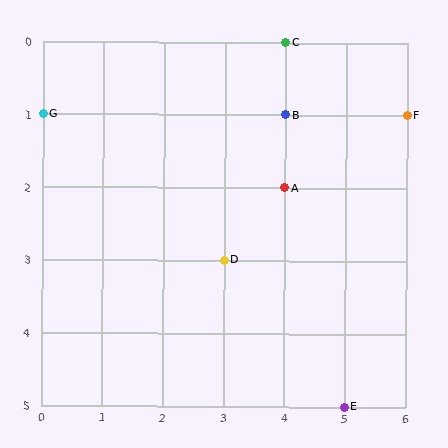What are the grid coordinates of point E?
Point E is at grid coordinates (5, 5).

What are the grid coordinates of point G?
Point G is at grid coordinates (0, 1).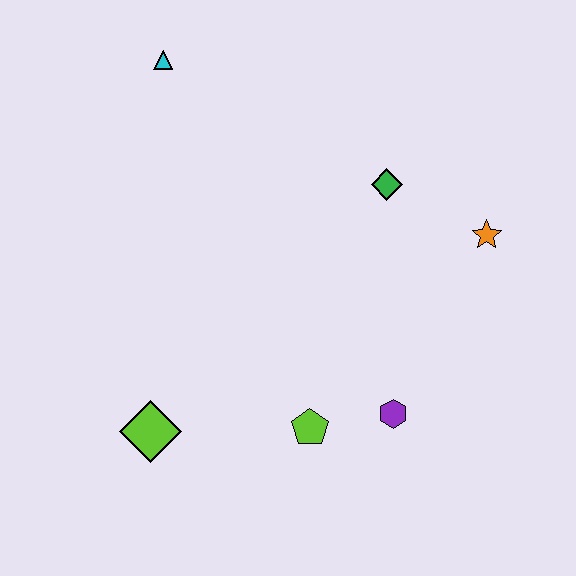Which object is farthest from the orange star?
The lime diamond is farthest from the orange star.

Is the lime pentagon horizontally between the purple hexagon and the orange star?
No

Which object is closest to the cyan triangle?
The green diamond is closest to the cyan triangle.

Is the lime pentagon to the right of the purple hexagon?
No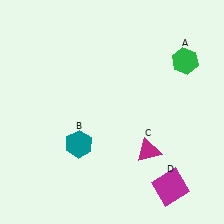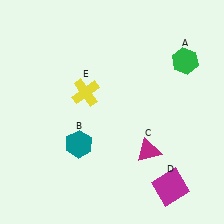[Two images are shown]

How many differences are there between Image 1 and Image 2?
There is 1 difference between the two images.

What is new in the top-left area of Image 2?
A yellow cross (E) was added in the top-left area of Image 2.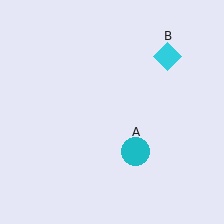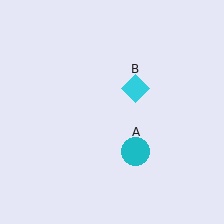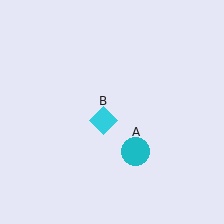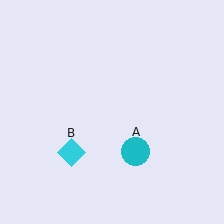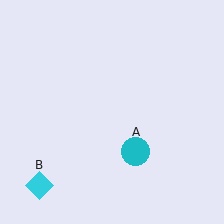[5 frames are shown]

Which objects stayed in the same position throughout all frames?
Cyan circle (object A) remained stationary.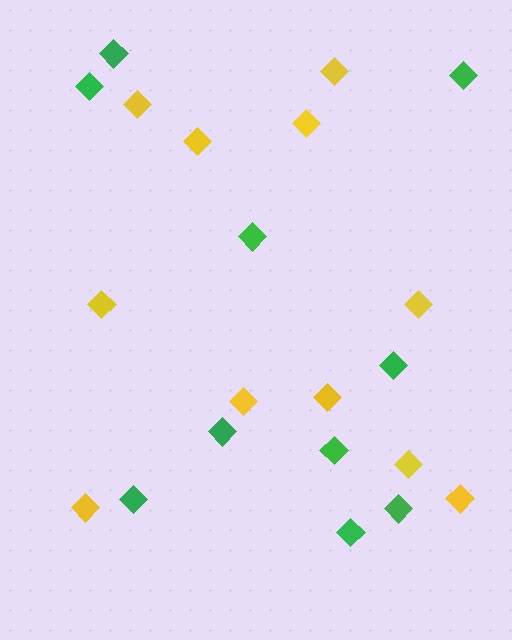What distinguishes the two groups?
There are 2 groups: one group of yellow diamonds (11) and one group of green diamonds (10).